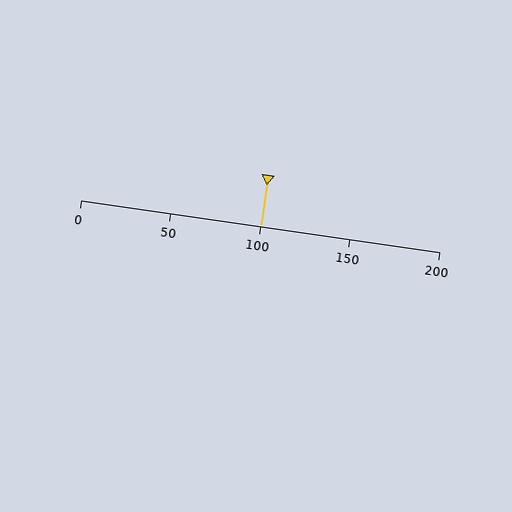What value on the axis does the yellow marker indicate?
The marker indicates approximately 100.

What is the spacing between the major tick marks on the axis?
The major ticks are spaced 50 apart.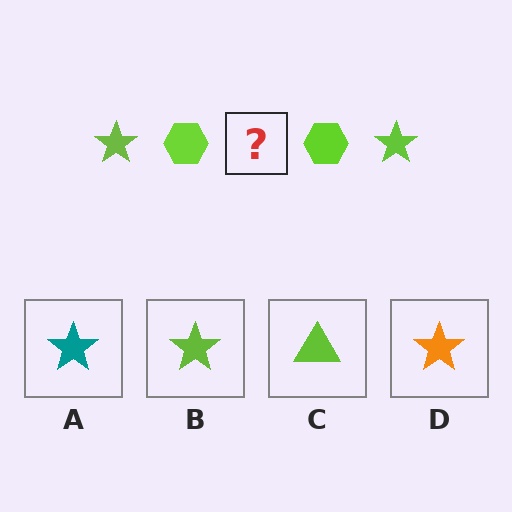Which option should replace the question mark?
Option B.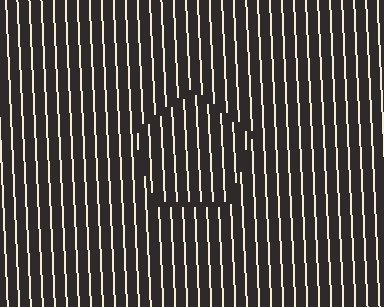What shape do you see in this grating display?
An illusory pentagon. The interior of the shape contains the same grating, shifted by half a period — the contour is defined by the phase discontinuity where line-ends from the inner and outer gratings abut.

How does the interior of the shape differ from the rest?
The interior of the shape contains the same grating, shifted by half a period — the contour is defined by the phase discontinuity where line-ends from the inner and outer gratings abut.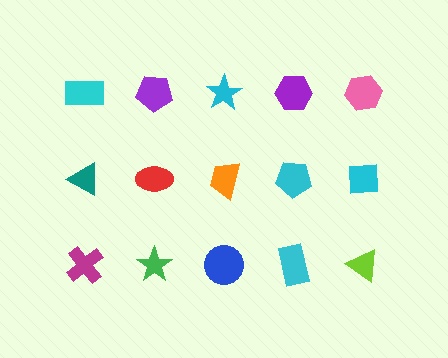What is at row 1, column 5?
A pink hexagon.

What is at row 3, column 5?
A lime triangle.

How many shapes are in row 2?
5 shapes.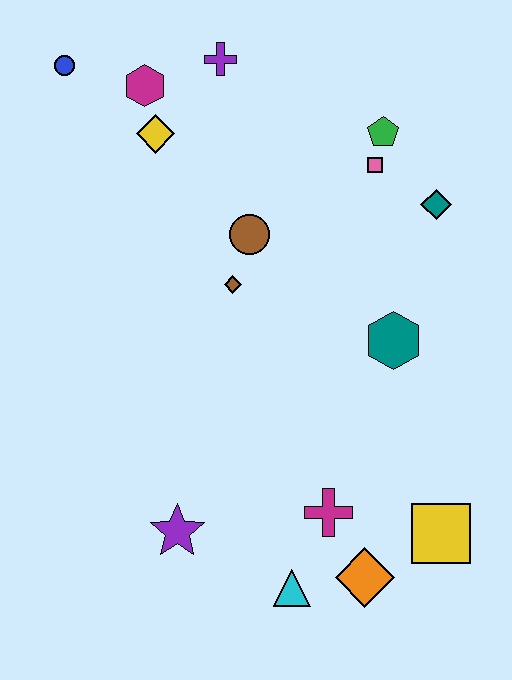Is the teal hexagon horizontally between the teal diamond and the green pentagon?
Yes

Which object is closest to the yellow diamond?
The magenta hexagon is closest to the yellow diamond.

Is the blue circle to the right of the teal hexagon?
No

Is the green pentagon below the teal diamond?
No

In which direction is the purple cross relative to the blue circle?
The purple cross is to the right of the blue circle.